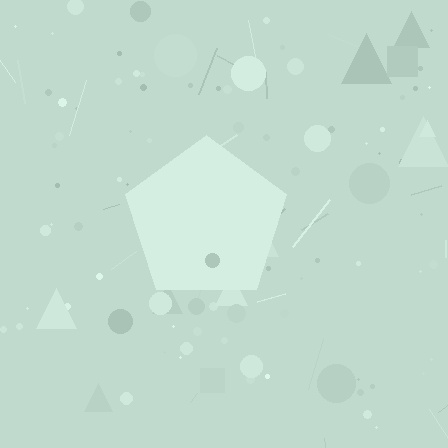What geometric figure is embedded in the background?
A pentagon is embedded in the background.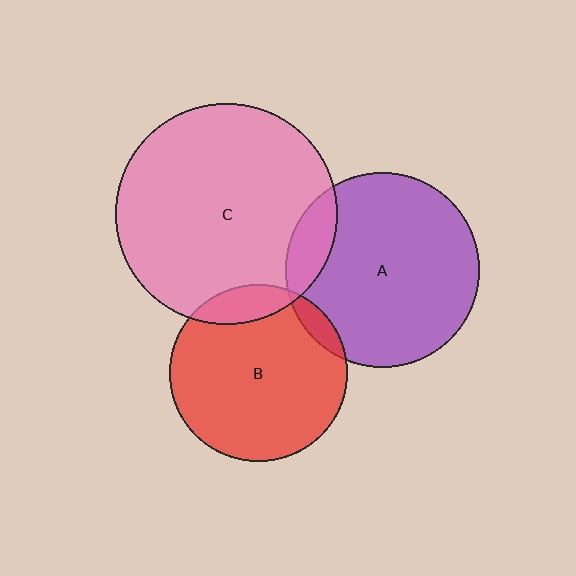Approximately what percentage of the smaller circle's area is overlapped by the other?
Approximately 10%.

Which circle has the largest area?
Circle C (pink).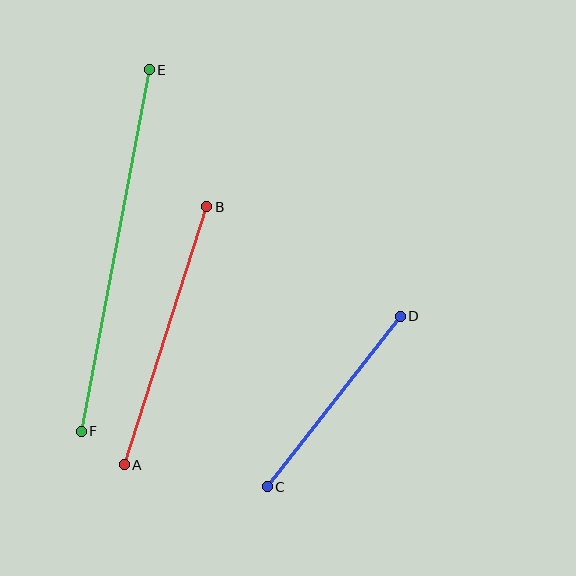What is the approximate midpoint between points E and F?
The midpoint is at approximately (115, 250) pixels.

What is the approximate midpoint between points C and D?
The midpoint is at approximately (334, 401) pixels.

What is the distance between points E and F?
The distance is approximately 368 pixels.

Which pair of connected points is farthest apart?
Points E and F are farthest apart.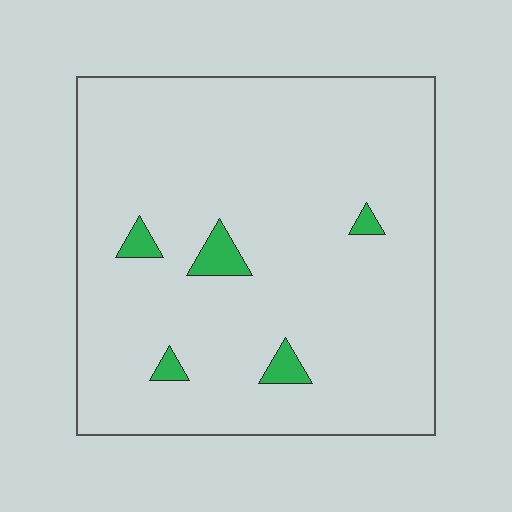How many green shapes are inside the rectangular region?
5.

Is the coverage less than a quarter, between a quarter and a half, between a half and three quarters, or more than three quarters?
Less than a quarter.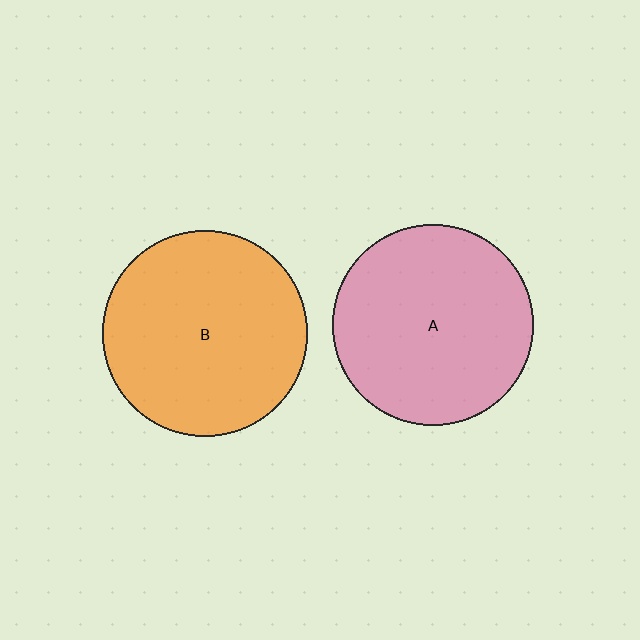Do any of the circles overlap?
No, none of the circles overlap.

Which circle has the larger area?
Circle B (orange).